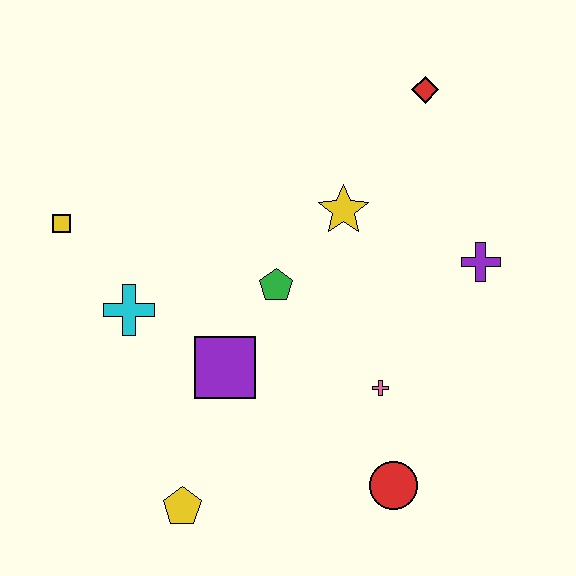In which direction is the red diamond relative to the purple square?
The red diamond is above the purple square.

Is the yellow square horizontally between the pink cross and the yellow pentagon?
No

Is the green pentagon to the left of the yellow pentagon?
No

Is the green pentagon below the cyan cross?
No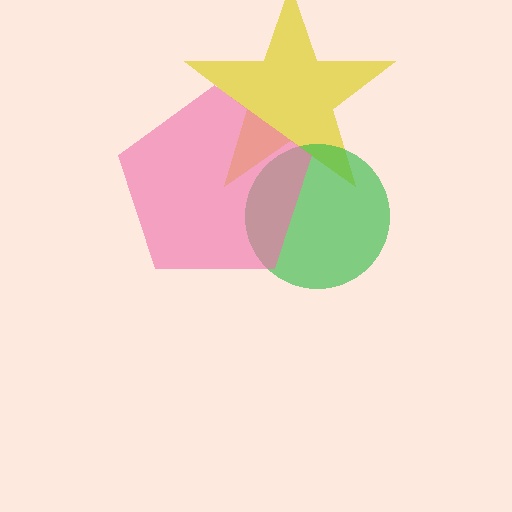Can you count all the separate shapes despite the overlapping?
Yes, there are 3 separate shapes.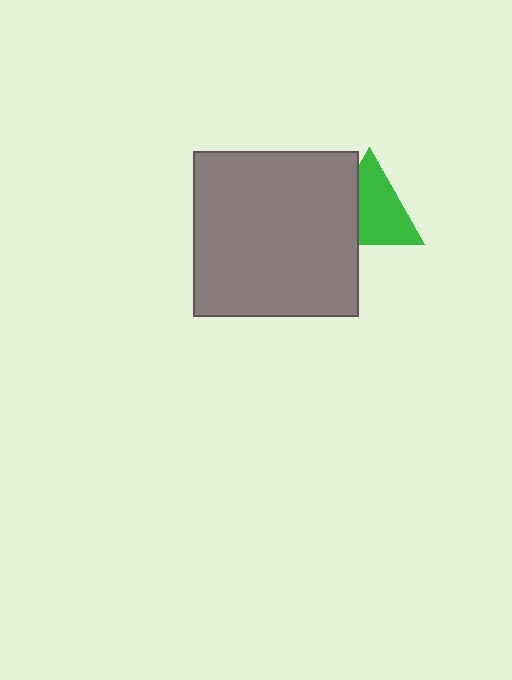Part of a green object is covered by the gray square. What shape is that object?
It is a triangle.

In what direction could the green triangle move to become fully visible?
The green triangle could move right. That would shift it out from behind the gray square entirely.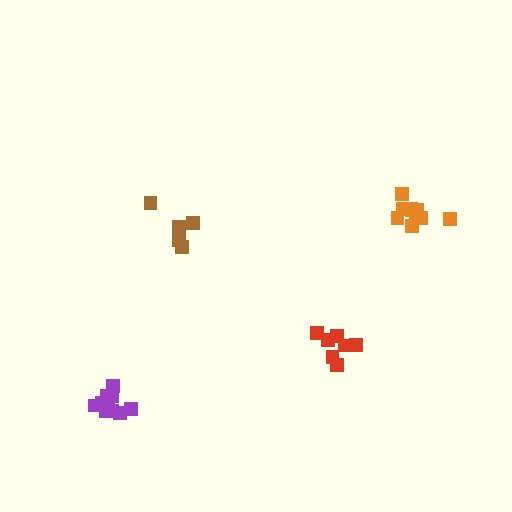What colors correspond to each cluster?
The clusters are colored: orange, purple, red, brown.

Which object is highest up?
The orange cluster is topmost.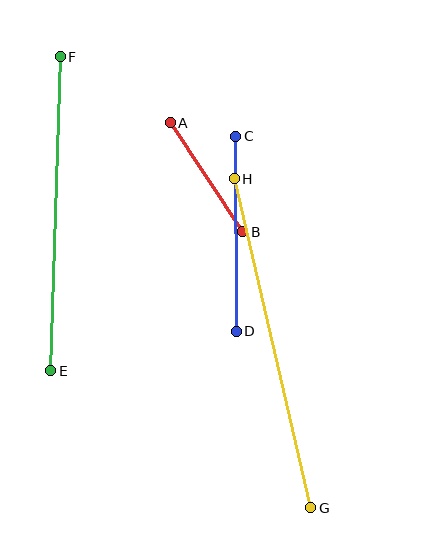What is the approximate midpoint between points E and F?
The midpoint is at approximately (55, 214) pixels.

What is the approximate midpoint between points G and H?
The midpoint is at approximately (273, 343) pixels.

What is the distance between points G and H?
The distance is approximately 338 pixels.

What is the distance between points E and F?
The distance is approximately 315 pixels.